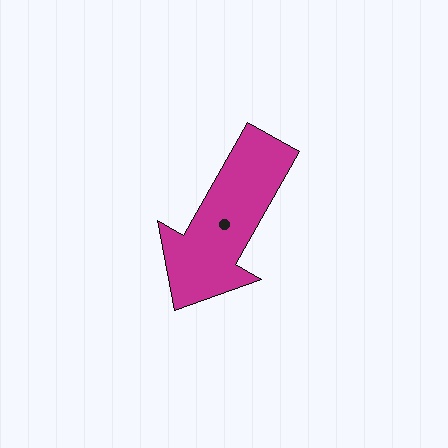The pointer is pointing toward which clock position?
Roughly 7 o'clock.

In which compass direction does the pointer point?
Southwest.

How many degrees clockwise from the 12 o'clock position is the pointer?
Approximately 209 degrees.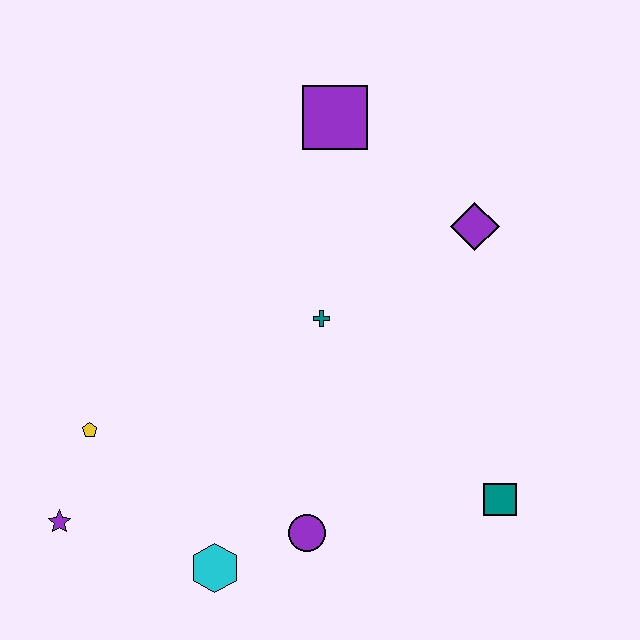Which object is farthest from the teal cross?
The purple star is farthest from the teal cross.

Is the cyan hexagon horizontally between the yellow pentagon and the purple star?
No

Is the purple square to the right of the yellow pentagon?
Yes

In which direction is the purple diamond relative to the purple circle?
The purple diamond is above the purple circle.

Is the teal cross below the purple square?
Yes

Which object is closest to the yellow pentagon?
The purple star is closest to the yellow pentagon.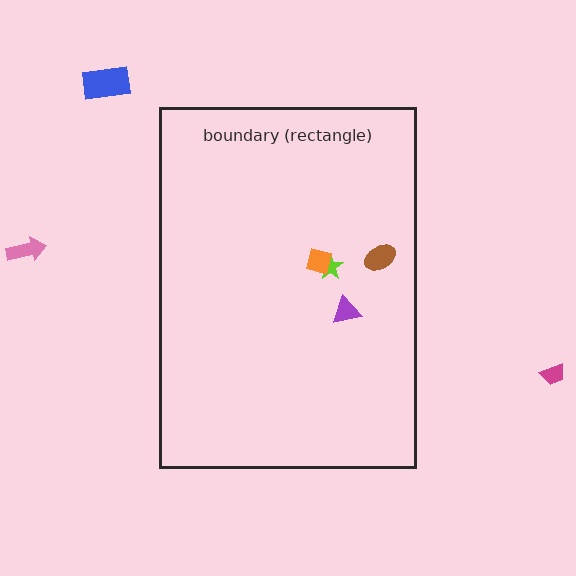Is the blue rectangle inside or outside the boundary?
Outside.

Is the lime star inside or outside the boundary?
Inside.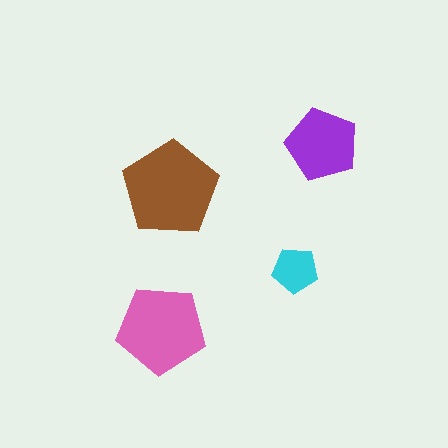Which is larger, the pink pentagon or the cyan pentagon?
The pink one.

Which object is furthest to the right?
The purple pentagon is rightmost.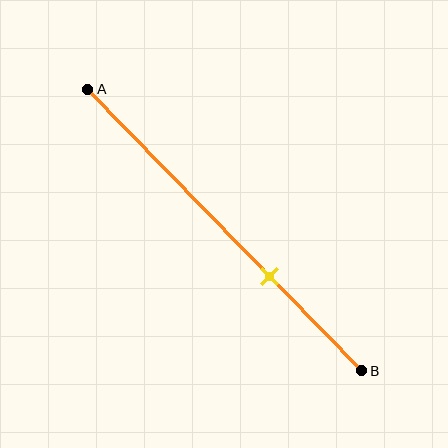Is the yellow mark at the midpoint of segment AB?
No, the mark is at about 65% from A, not at the 50% midpoint.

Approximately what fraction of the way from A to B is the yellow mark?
The yellow mark is approximately 65% of the way from A to B.